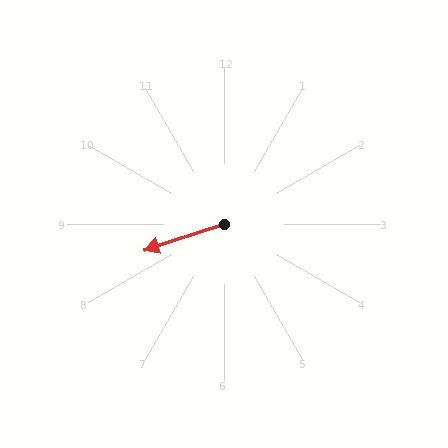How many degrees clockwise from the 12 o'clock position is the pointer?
Approximately 252 degrees.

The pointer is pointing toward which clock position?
Roughly 8 o'clock.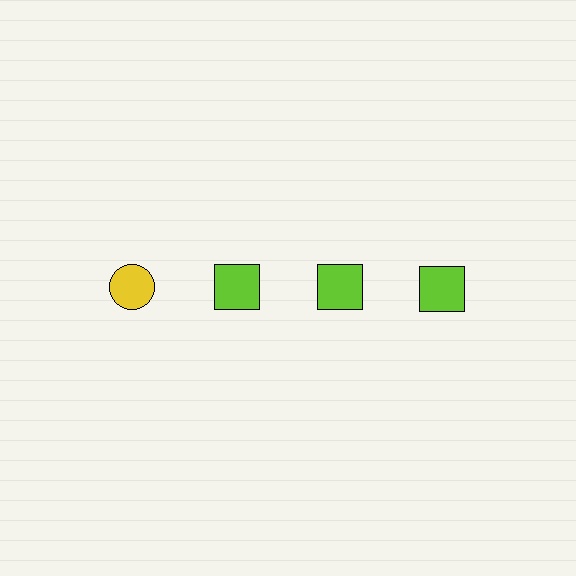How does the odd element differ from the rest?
It differs in both color (yellow instead of lime) and shape (circle instead of square).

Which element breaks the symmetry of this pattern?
The yellow circle in the top row, leftmost column breaks the symmetry. All other shapes are lime squares.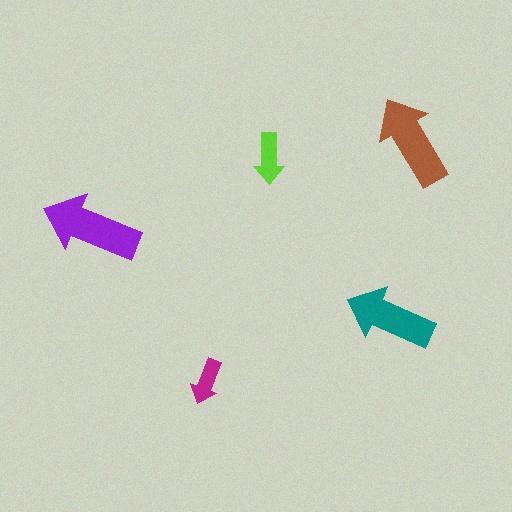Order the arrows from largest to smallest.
the purple one, the brown one, the teal one, the lime one, the magenta one.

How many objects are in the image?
There are 5 objects in the image.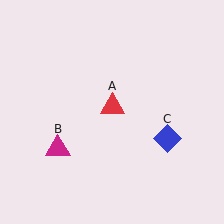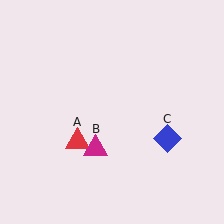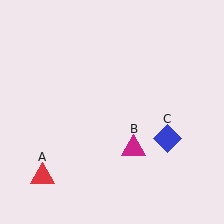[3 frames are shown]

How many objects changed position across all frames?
2 objects changed position: red triangle (object A), magenta triangle (object B).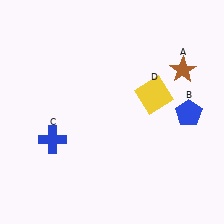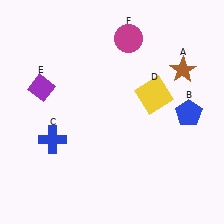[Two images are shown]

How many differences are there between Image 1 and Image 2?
There are 2 differences between the two images.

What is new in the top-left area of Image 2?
A purple diamond (E) was added in the top-left area of Image 2.